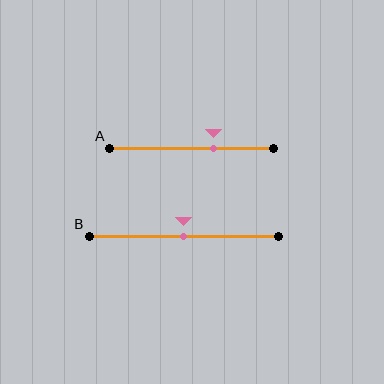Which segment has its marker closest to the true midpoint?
Segment B has its marker closest to the true midpoint.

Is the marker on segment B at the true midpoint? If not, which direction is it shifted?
Yes, the marker on segment B is at the true midpoint.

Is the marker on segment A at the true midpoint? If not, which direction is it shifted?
No, the marker on segment A is shifted to the right by about 13% of the segment length.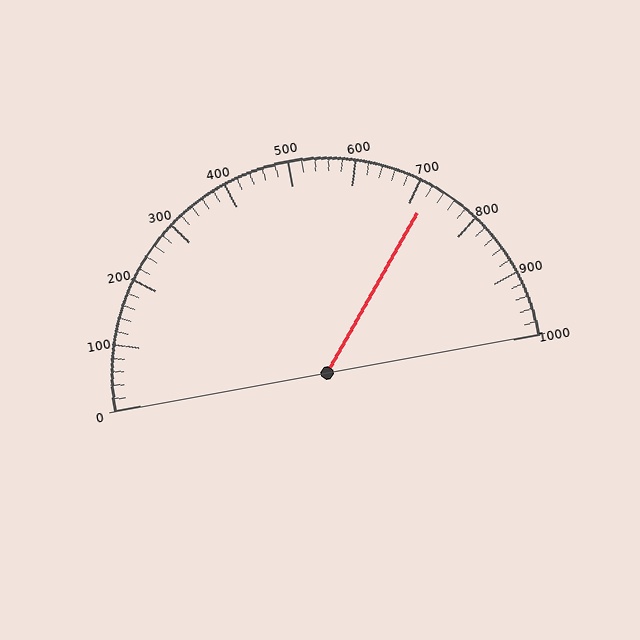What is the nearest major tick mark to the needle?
The nearest major tick mark is 700.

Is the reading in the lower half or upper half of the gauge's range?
The reading is in the upper half of the range (0 to 1000).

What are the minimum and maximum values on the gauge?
The gauge ranges from 0 to 1000.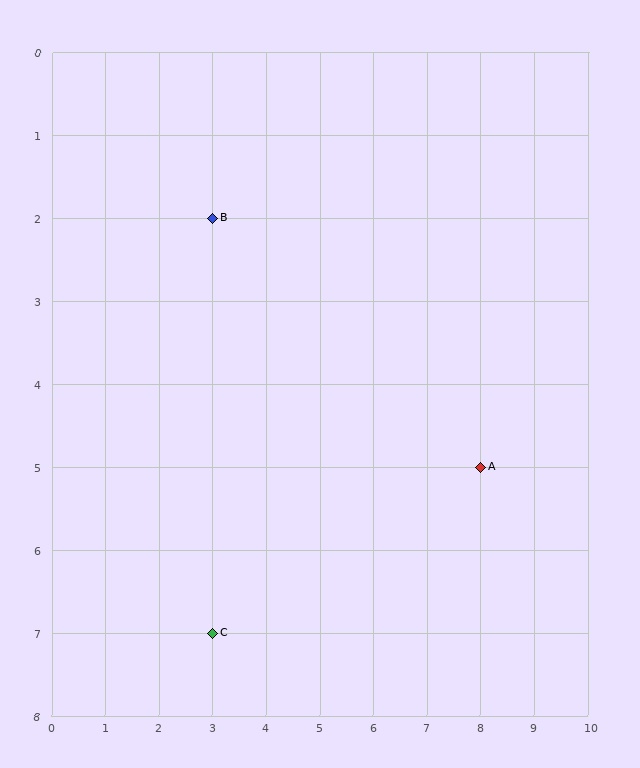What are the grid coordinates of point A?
Point A is at grid coordinates (8, 5).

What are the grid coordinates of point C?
Point C is at grid coordinates (3, 7).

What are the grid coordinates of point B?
Point B is at grid coordinates (3, 2).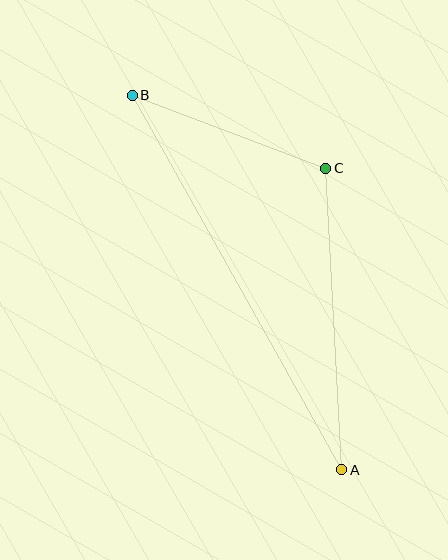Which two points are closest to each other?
Points B and C are closest to each other.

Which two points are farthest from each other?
Points A and B are farthest from each other.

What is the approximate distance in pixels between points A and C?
The distance between A and C is approximately 302 pixels.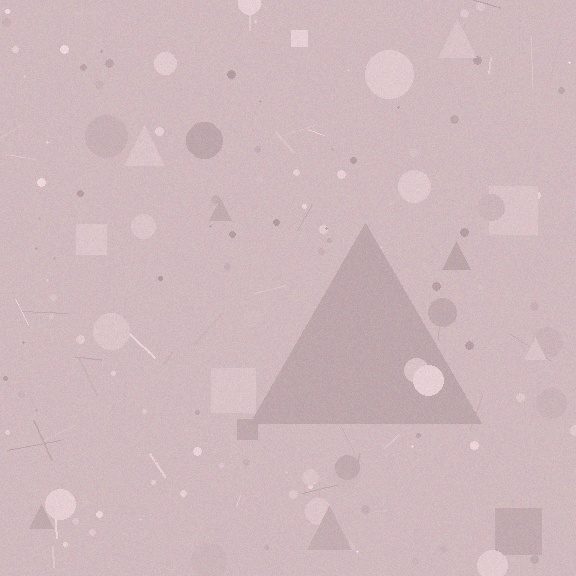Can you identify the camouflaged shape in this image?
The camouflaged shape is a triangle.